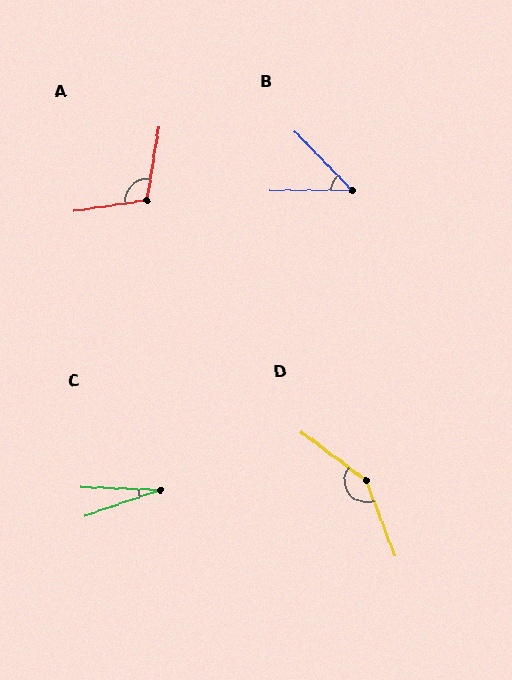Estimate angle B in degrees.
Approximately 46 degrees.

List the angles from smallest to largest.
C (22°), B (46°), A (108°), D (148°).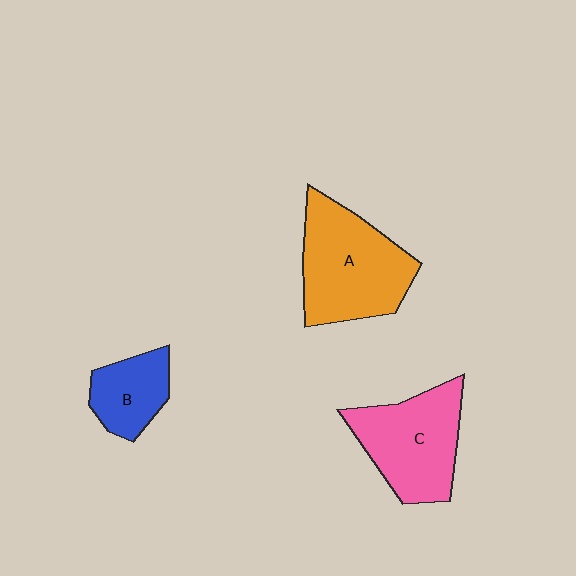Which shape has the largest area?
Shape A (orange).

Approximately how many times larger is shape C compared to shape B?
Approximately 1.8 times.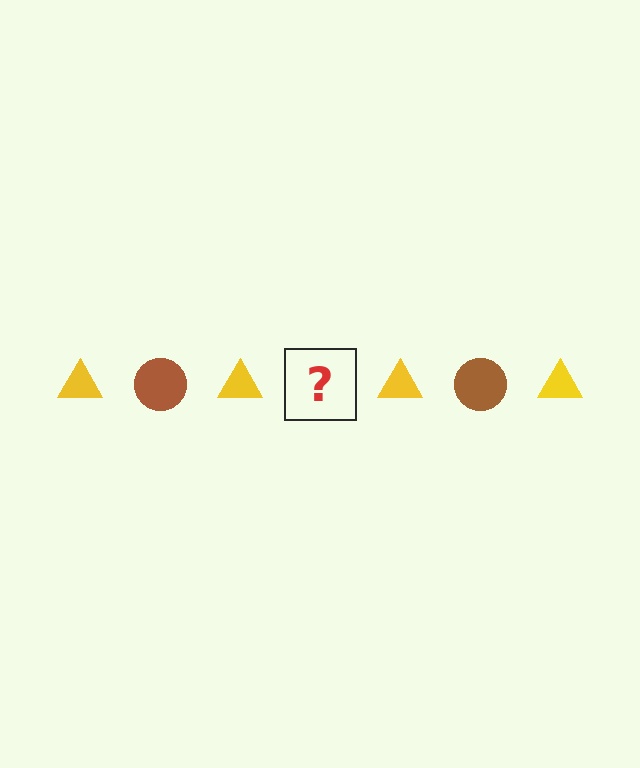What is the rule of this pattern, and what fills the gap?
The rule is that the pattern alternates between yellow triangle and brown circle. The gap should be filled with a brown circle.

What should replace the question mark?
The question mark should be replaced with a brown circle.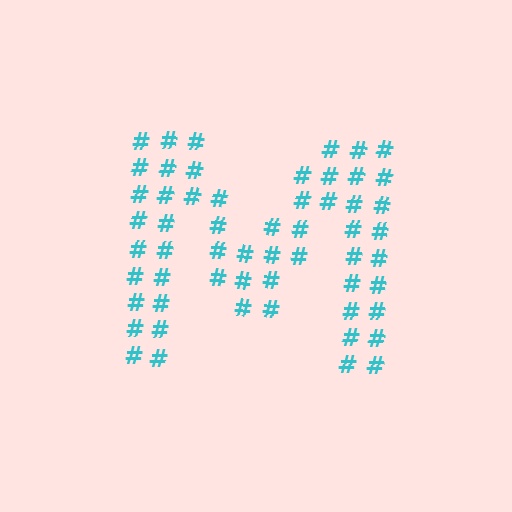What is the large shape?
The large shape is the letter M.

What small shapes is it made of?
It is made of small hash symbols.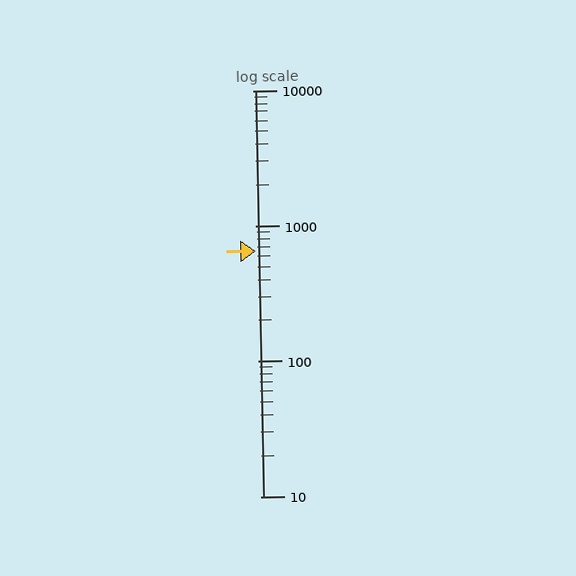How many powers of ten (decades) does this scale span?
The scale spans 3 decades, from 10 to 10000.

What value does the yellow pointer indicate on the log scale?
The pointer indicates approximately 650.